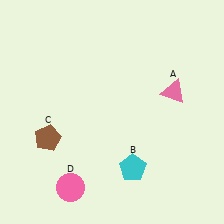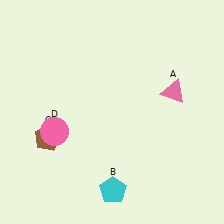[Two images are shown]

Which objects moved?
The objects that moved are: the cyan pentagon (B), the pink circle (D).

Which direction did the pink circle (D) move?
The pink circle (D) moved up.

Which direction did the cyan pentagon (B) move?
The cyan pentagon (B) moved down.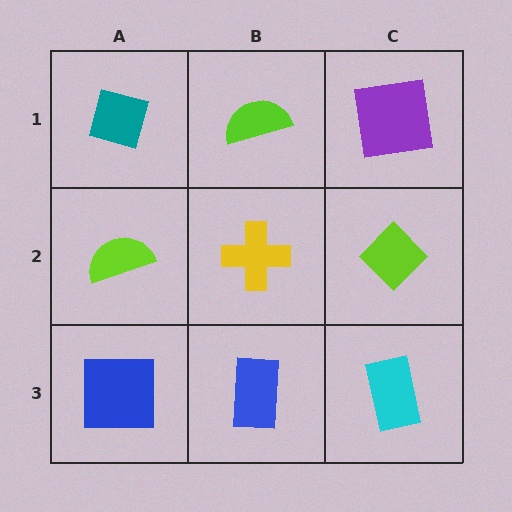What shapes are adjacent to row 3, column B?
A yellow cross (row 2, column B), a blue square (row 3, column A), a cyan rectangle (row 3, column C).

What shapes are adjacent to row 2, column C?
A purple square (row 1, column C), a cyan rectangle (row 3, column C), a yellow cross (row 2, column B).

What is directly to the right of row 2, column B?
A lime diamond.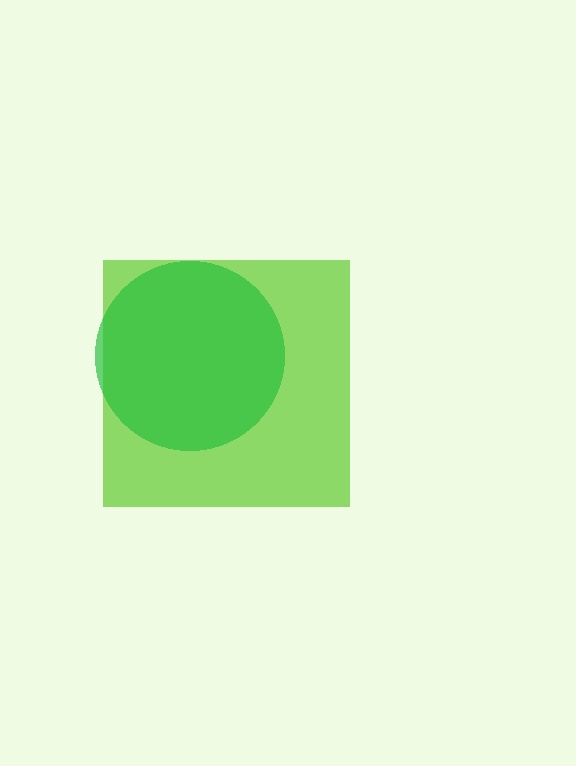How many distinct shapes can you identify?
There are 2 distinct shapes: a lime square, a green circle.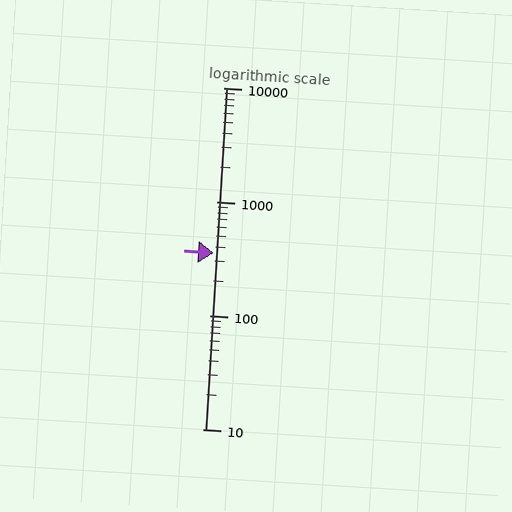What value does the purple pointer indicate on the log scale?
The pointer indicates approximately 350.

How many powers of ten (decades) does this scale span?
The scale spans 3 decades, from 10 to 10000.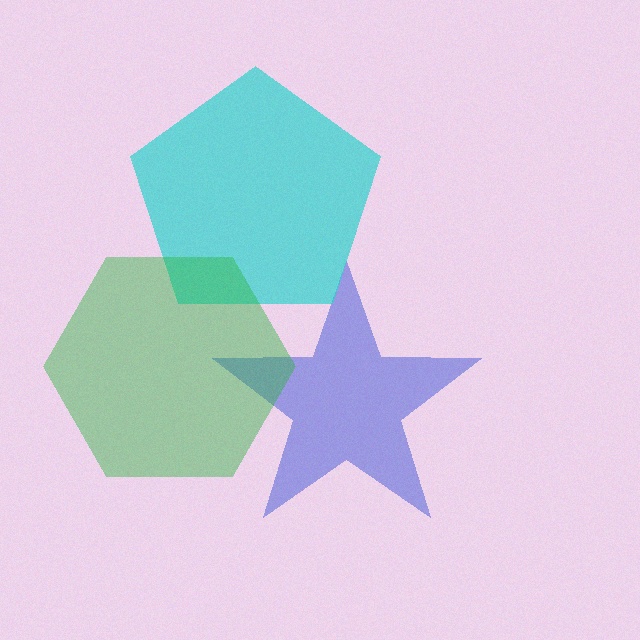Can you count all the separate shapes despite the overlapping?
Yes, there are 3 separate shapes.